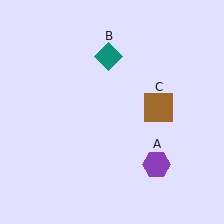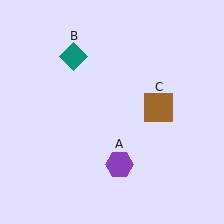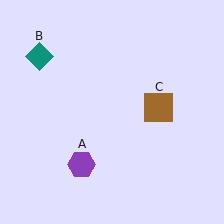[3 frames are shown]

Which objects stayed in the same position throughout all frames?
Brown square (object C) remained stationary.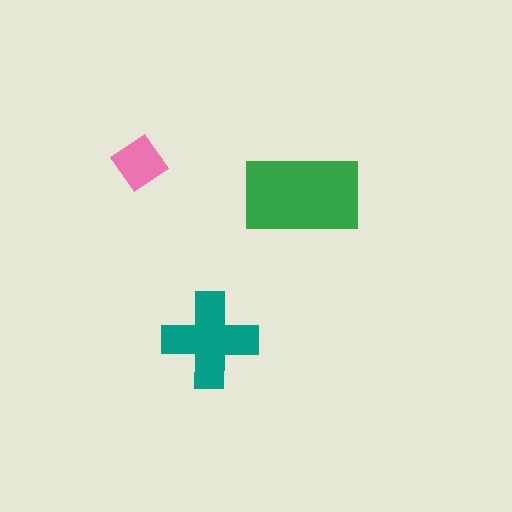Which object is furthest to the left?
The pink diamond is leftmost.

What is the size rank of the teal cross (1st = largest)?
2nd.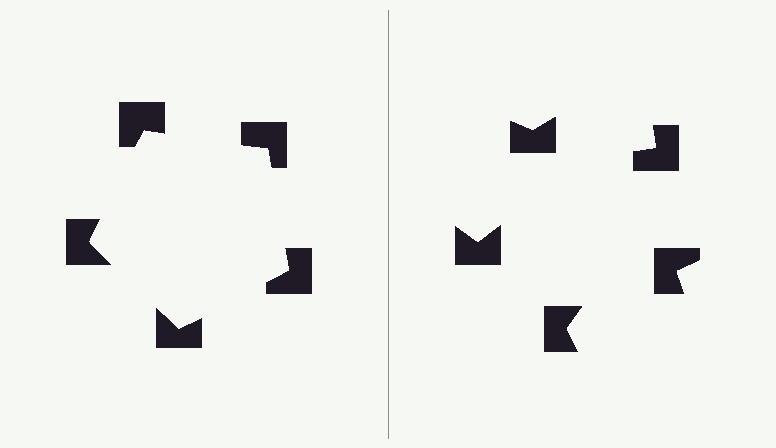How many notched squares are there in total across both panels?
10 — 5 on each side.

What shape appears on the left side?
An illusory pentagon.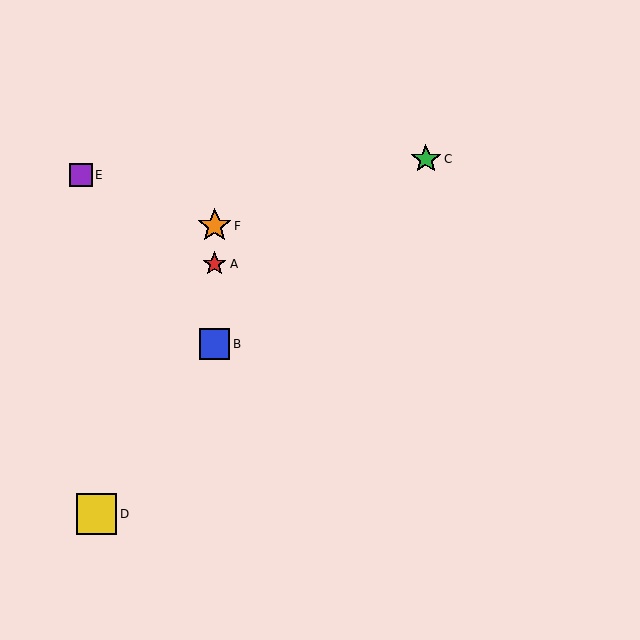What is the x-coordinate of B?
Object B is at x≈215.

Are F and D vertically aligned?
No, F is at x≈215 and D is at x≈97.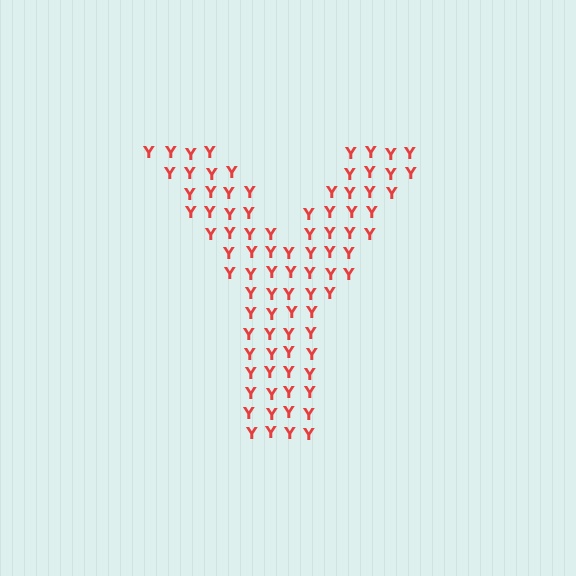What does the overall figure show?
The overall figure shows the letter Y.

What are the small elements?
The small elements are letter Y's.